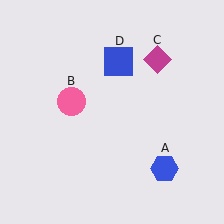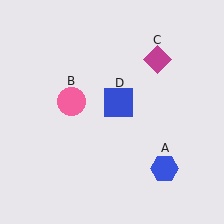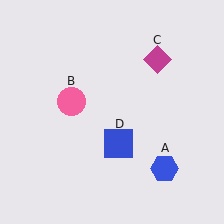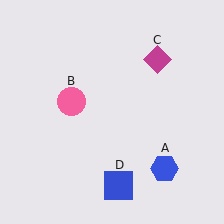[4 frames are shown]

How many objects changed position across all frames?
1 object changed position: blue square (object D).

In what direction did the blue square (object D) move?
The blue square (object D) moved down.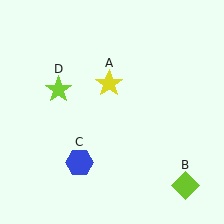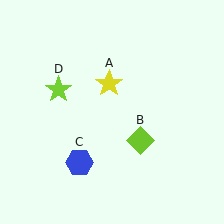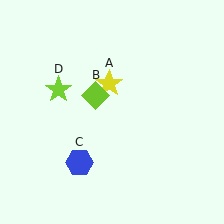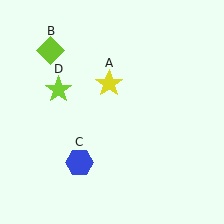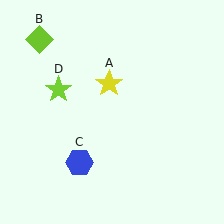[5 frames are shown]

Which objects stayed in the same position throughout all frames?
Yellow star (object A) and blue hexagon (object C) and lime star (object D) remained stationary.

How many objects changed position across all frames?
1 object changed position: lime diamond (object B).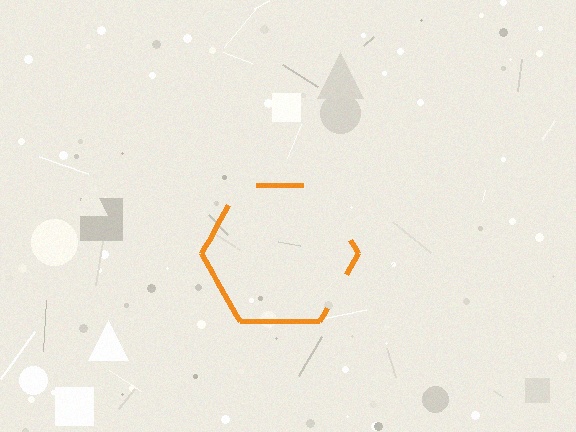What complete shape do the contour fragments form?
The contour fragments form a hexagon.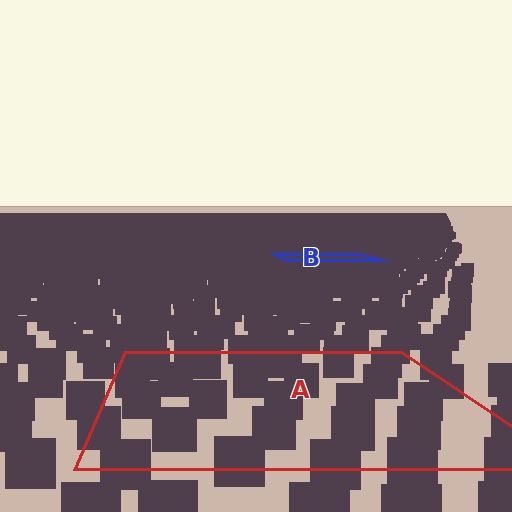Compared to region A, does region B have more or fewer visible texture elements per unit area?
Region B has more texture elements per unit area — they are packed more densely because it is farther away.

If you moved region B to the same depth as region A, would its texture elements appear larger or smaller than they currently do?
They would appear larger. At a closer depth, the same texture elements are projected at a bigger on-screen size.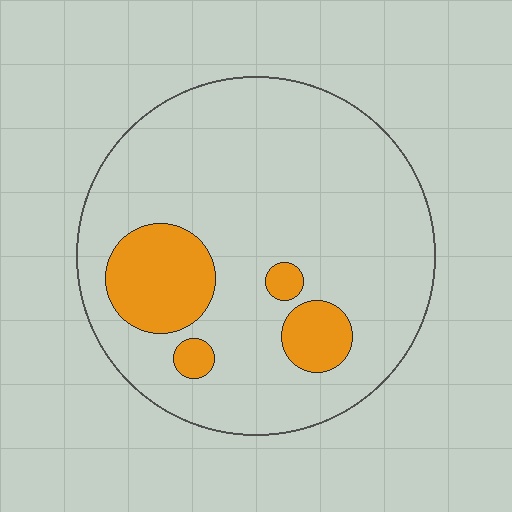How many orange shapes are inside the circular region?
4.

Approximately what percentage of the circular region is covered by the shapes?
Approximately 15%.